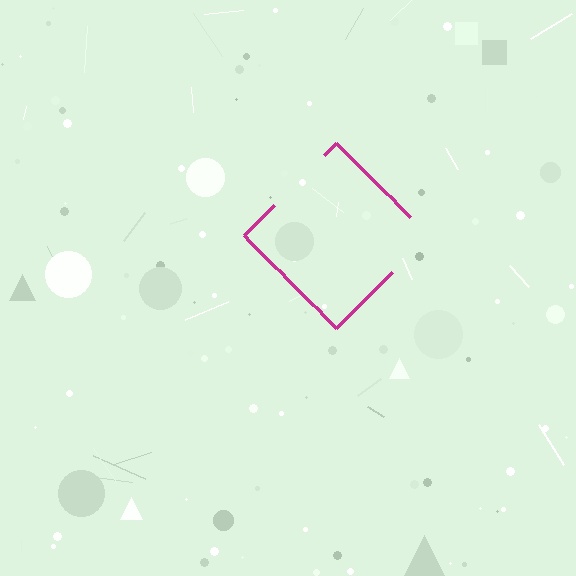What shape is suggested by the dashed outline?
The dashed outline suggests a diamond.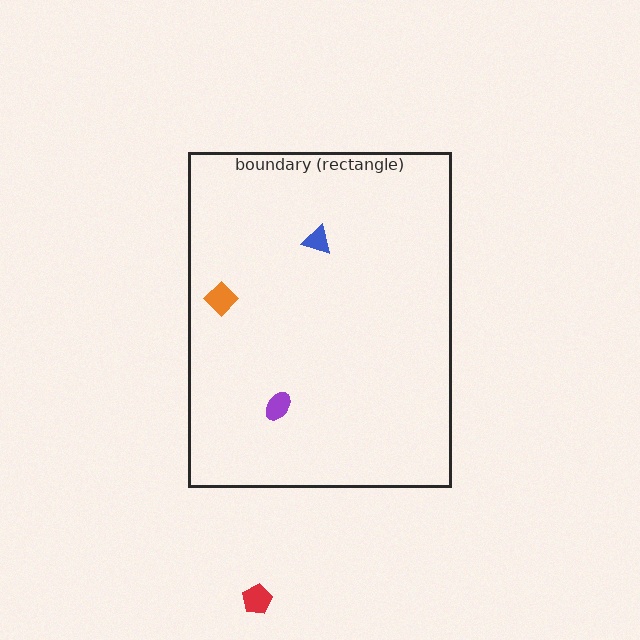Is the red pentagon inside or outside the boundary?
Outside.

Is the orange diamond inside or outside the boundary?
Inside.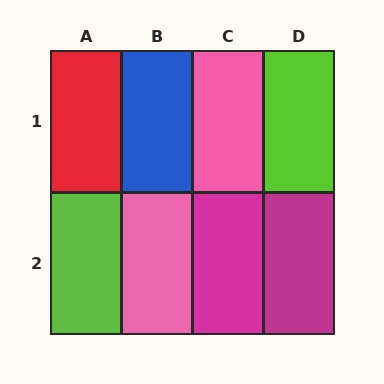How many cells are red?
1 cell is red.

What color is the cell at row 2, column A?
Lime.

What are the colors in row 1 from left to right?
Red, blue, pink, lime.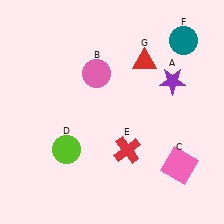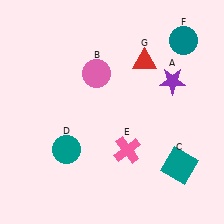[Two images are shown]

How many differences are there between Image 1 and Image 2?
There are 3 differences between the two images.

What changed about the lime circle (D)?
In Image 1, D is lime. In Image 2, it changed to teal.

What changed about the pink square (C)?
In Image 1, C is pink. In Image 2, it changed to teal.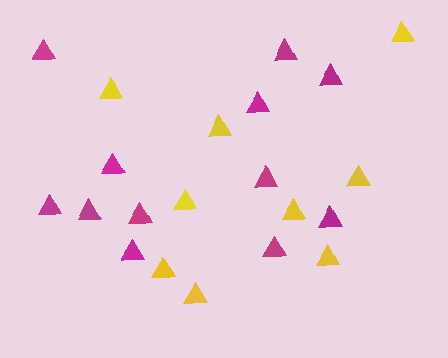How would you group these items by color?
There are 2 groups: one group of magenta triangles (12) and one group of yellow triangles (9).